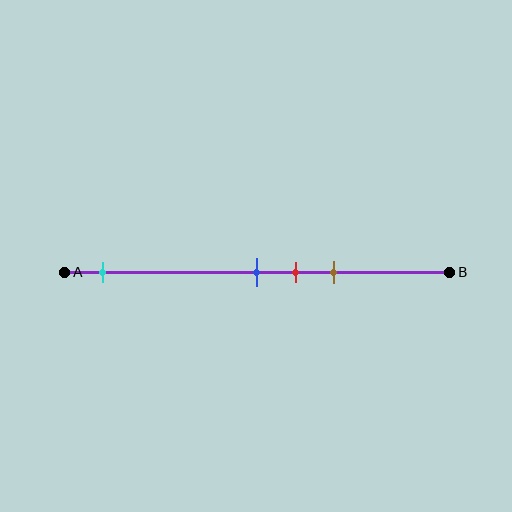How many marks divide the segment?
There are 4 marks dividing the segment.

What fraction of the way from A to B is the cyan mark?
The cyan mark is approximately 10% (0.1) of the way from A to B.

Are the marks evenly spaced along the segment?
No, the marks are not evenly spaced.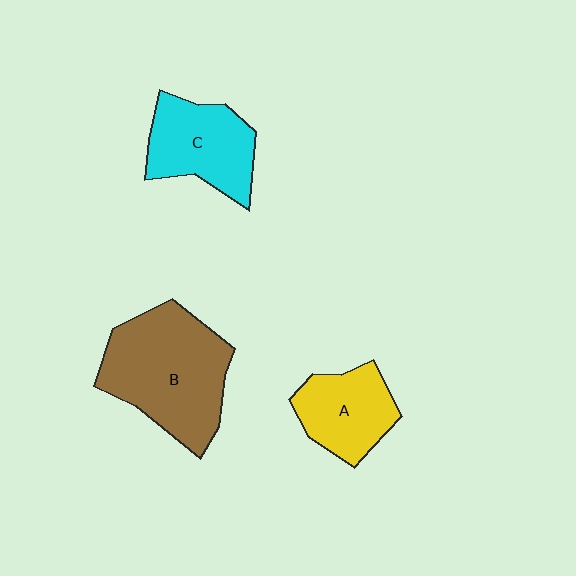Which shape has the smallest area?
Shape A (yellow).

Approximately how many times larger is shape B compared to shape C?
Approximately 1.5 times.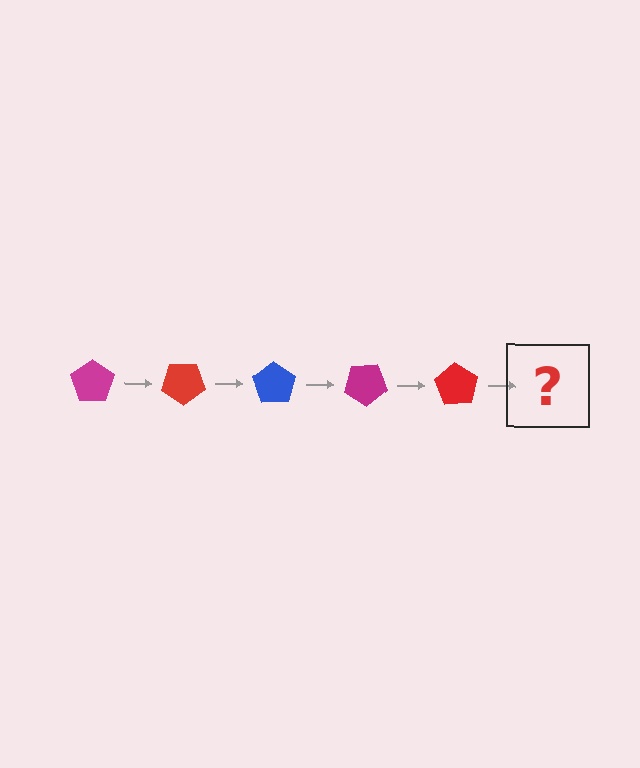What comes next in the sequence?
The next element should be a blue pentagon, rotated 175 degrees from the start.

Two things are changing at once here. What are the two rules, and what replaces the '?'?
The two rules are that it rotates 35 degrees each step and the color cycles through magenta, red, and blue. The '?' should be a blue pentagon, rotated 175 degrees from the start.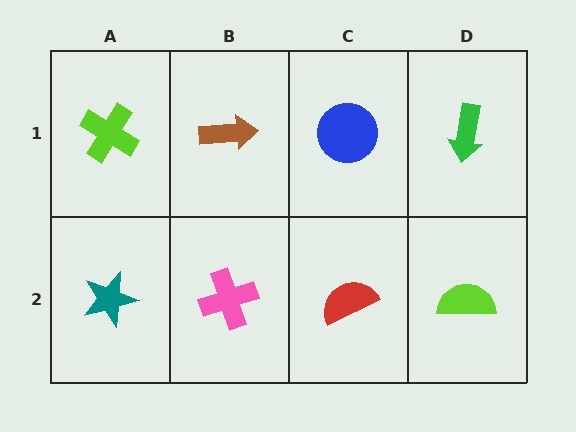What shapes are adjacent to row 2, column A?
A lime cross (row 1, column A), a pink cross (row 2, column B).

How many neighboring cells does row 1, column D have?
2.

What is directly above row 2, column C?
A blue circle.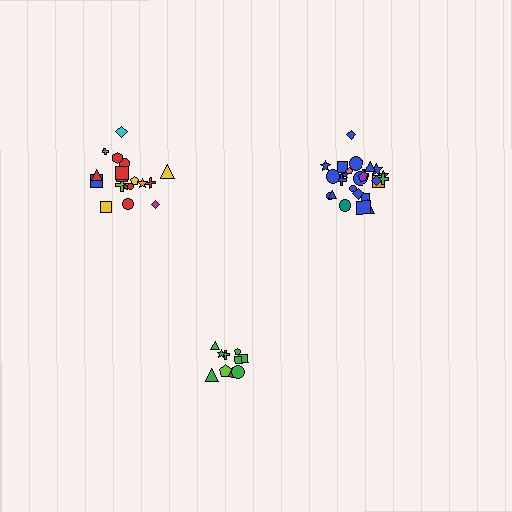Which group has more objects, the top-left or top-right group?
The top-right group.